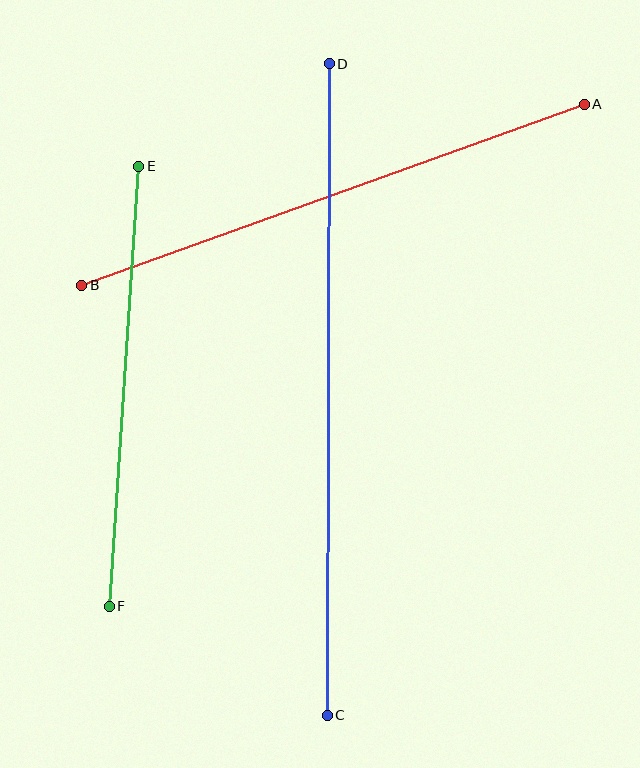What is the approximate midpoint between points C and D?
The midpoint is at approximately (328, 389) pixels.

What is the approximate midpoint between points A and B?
The midpoint is at approximately (333, 195) pixels.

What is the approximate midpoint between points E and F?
The midpoint is at approximately (124, 386) pixels.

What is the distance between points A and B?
The distance is approximately 534 pixels.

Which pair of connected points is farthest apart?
Points C and D are farthest apart.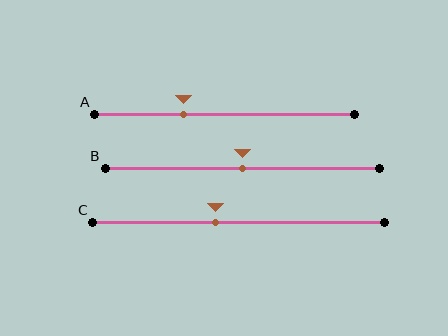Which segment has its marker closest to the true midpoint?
Segment B has its marker closest to the true midpoint.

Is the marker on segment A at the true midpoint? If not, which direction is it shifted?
No, the marker on segment A is shifted to the left by about 16% of the segment length.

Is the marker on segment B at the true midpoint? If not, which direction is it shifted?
Yes, the marker on segment B is at the true midpoint.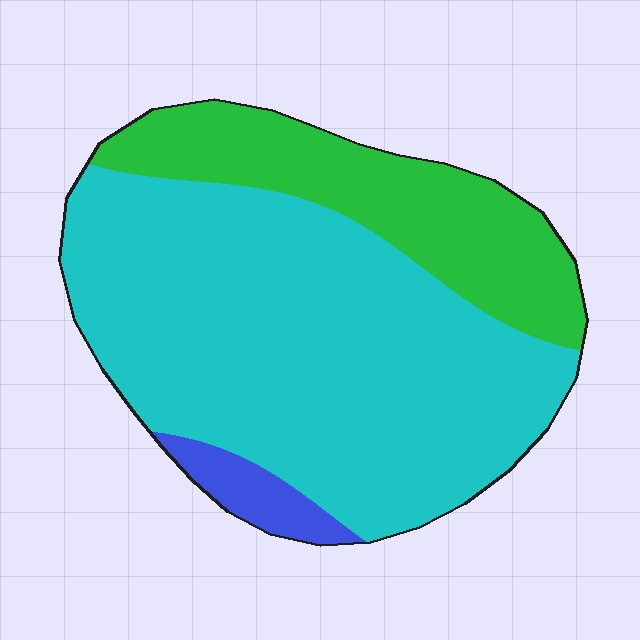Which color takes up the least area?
Blue, at roughly 5%.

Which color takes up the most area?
Cyan, at roughly 70%.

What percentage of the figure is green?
Green takes up about one quarter (1/4) of the figure.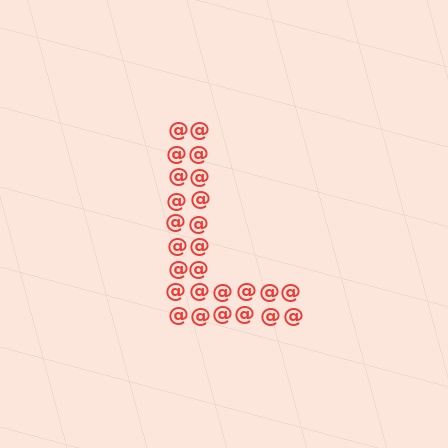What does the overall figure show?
The overall figure shows the letter L.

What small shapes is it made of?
It is made of small at signs.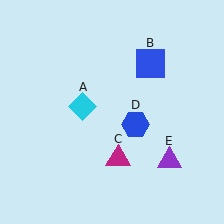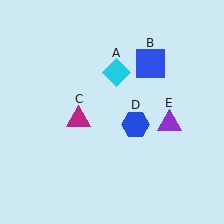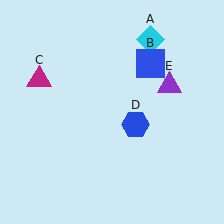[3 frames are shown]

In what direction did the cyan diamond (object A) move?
The cyan diamond (object A) moved up and to the right.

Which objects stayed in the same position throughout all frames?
Blue square (object B) and blue hexagon (object D) remained stationary.